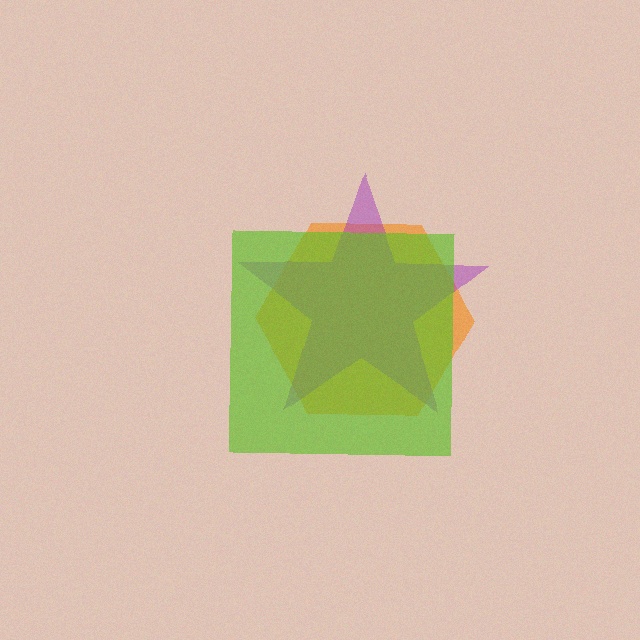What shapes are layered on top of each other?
The layered shapes are: an orange hexagon, a purple star, a lime square.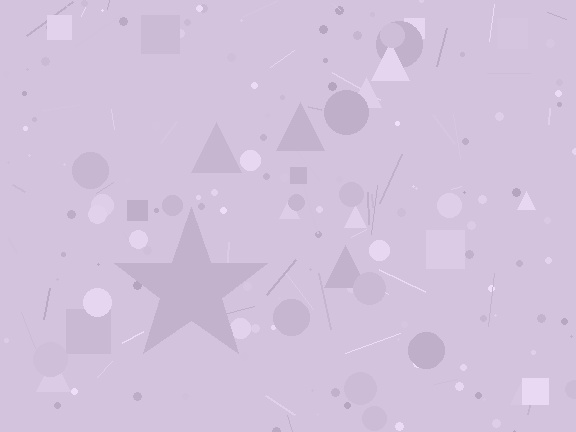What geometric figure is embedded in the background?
A star is embedded in the background.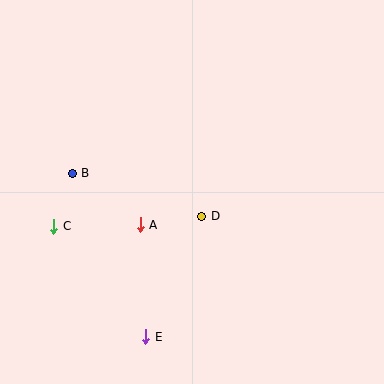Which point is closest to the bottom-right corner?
Point E is closest to the bottom-right corner.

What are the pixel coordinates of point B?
Point B is at (72, 173).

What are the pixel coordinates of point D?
Point D is at (202, 216).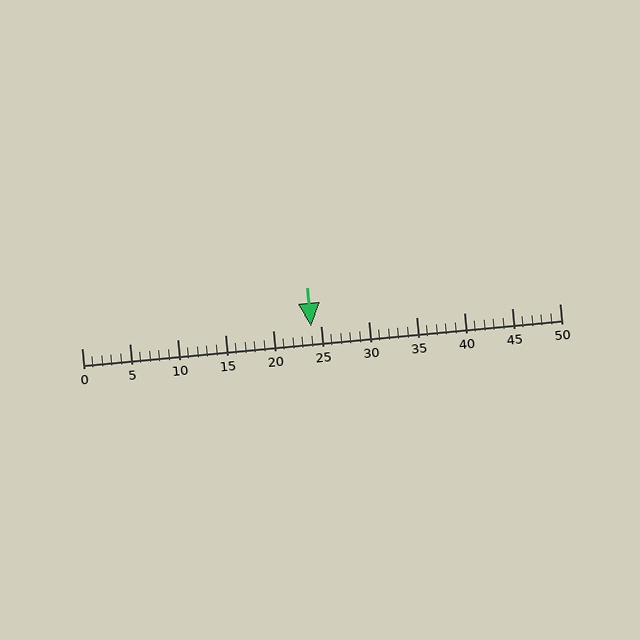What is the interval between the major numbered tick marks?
The major tick marks are spaced 5 units apart.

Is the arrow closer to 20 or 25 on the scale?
The arrow is closer to 25.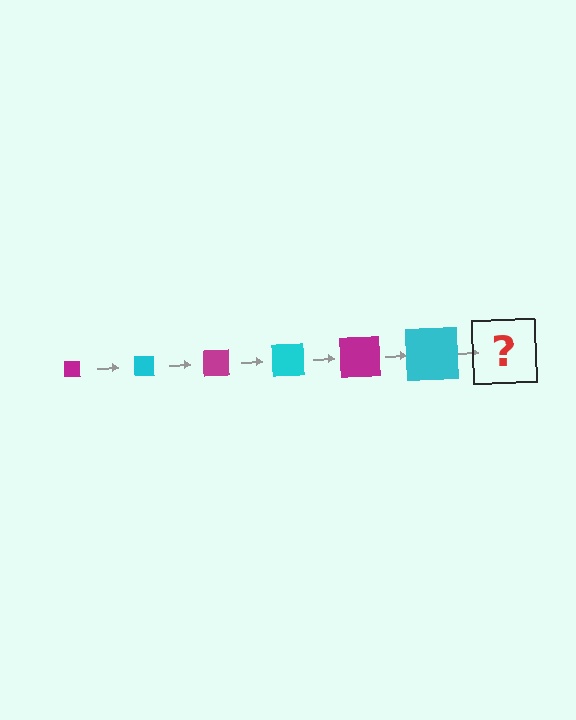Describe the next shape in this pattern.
It should be a magenta square, larger than the previous one.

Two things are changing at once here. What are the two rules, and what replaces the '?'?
The two rules are that the square grows larger each step and the color cycles through magenta and cyan. The '?' should be a magenta square, larger than the previous one.